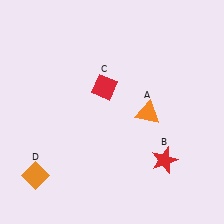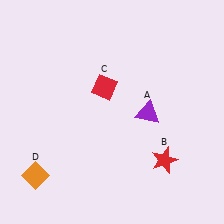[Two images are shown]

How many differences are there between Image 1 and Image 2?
There is 1 difference between the two images.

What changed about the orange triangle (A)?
In Image 1, A is orange. In Image 2, it changed to purple.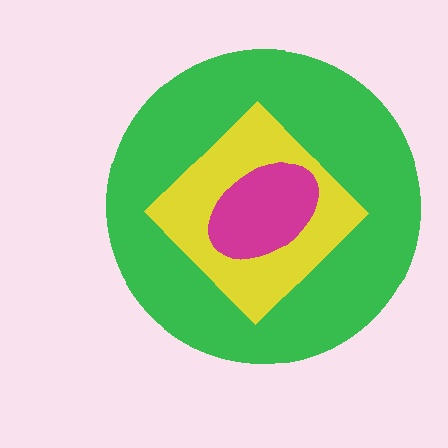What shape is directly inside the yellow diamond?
The magenta ellipse.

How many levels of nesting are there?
3.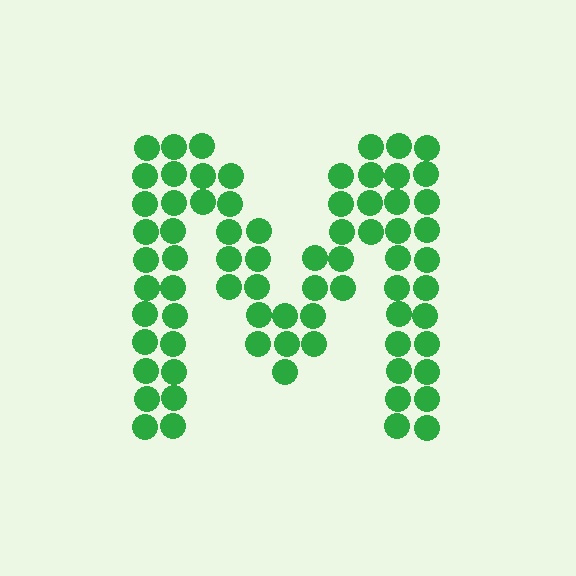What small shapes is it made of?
It is made of small circles.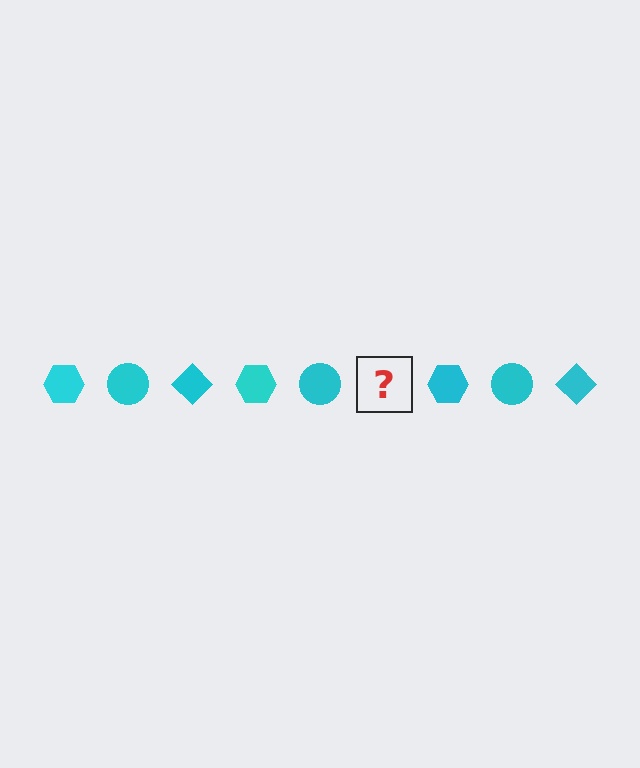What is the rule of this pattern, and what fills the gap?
The rule is that the pattern cycles through hexagon, circle, diamond shapes in cyan. The gap should be filled with a cyan diamond.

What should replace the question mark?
The question mark should be replaced with a cyan diamond.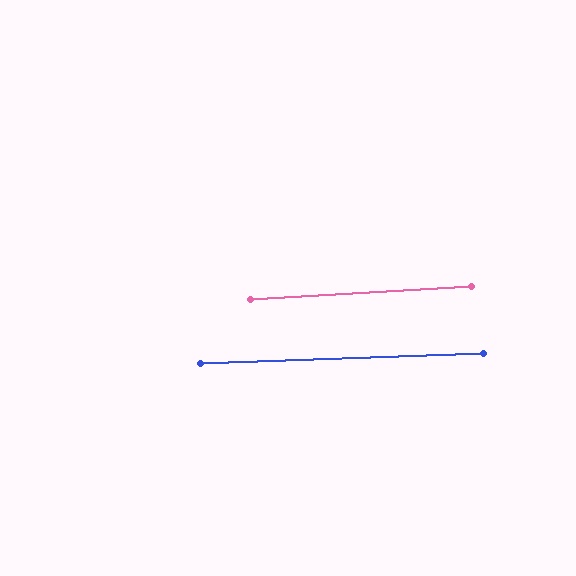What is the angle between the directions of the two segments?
Approximately 1 degree.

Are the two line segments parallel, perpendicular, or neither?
Parallel — their directions differ by only 1.3°.